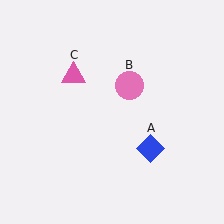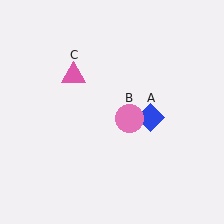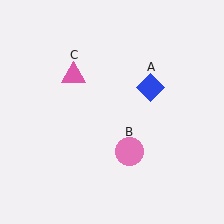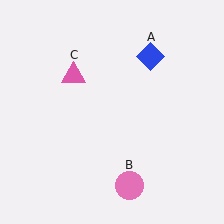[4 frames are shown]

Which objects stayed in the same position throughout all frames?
Pink triangle (object C) remained stationary.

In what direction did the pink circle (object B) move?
The pink circle (object B) moved down.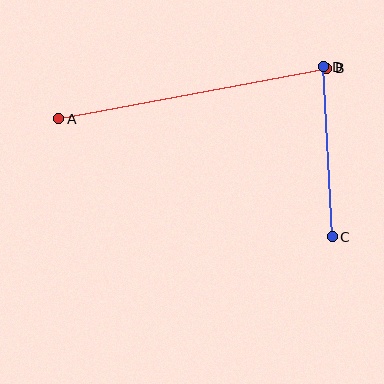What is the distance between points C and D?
The distance is approximately 170 pixels.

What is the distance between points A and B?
The distance is approximately 273 pixels.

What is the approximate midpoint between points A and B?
The midpoint is at approximately (193, 93) pixels.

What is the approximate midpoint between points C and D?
The midpoint is at approximately (328, 152) pixels.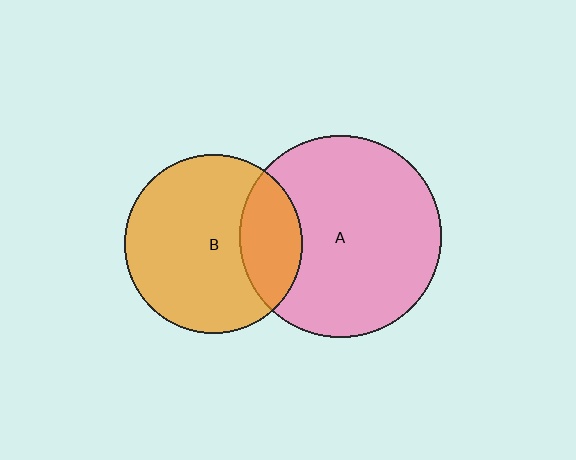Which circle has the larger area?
Circle A (pink).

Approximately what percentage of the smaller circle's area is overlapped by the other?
Approximately 25%.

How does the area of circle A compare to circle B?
Approximately 1.3 times.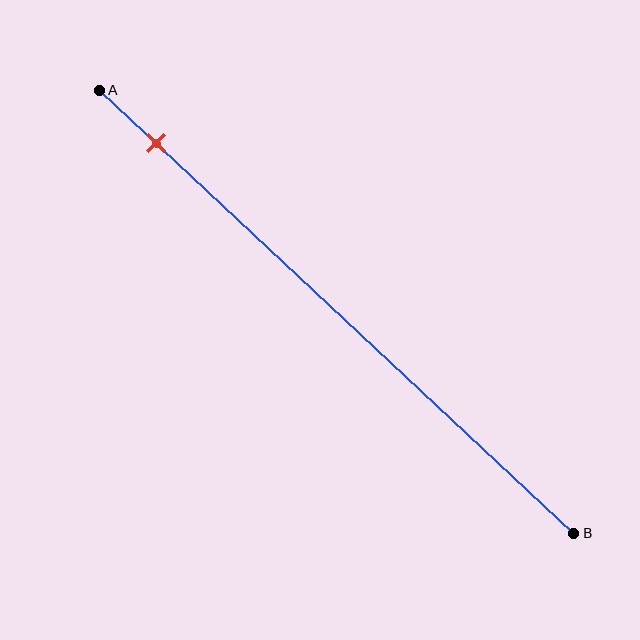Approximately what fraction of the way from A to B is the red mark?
The red mark is approximately 10% of the way from A to B.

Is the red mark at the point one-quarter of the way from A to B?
No, the mark is at about 10% from A, not at the 25% one-quarter point.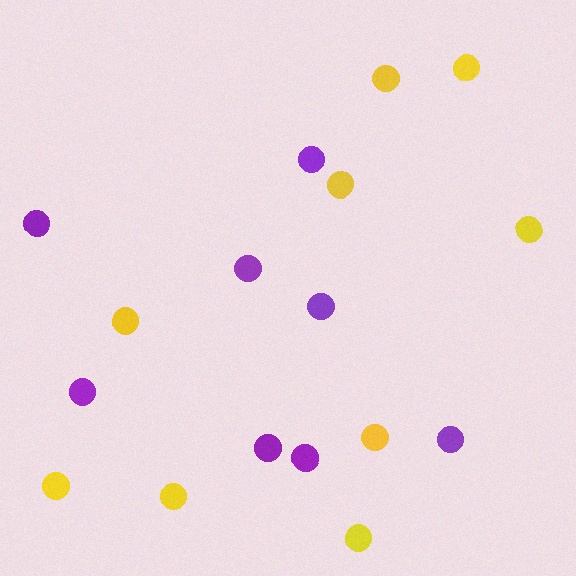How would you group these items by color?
There are 2 groups: one group of purple circles (8) and one group of yellow circles (9).